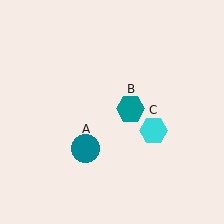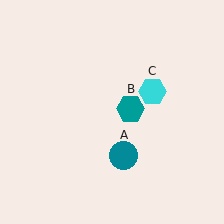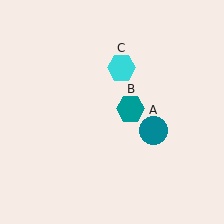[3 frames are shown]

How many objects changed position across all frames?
2 objects changed position: teal circle (object A), cyan hexagon (object C).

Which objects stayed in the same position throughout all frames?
Teal hexagon (object B) remained stationary.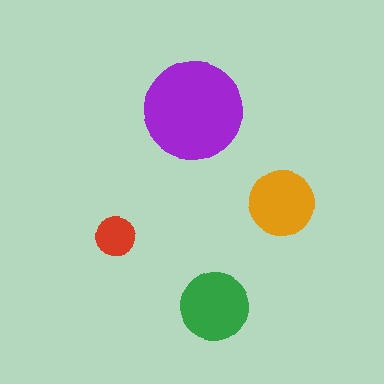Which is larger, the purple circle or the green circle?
The purple one.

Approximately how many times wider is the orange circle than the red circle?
About 1.5 times wider.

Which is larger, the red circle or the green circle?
The green one.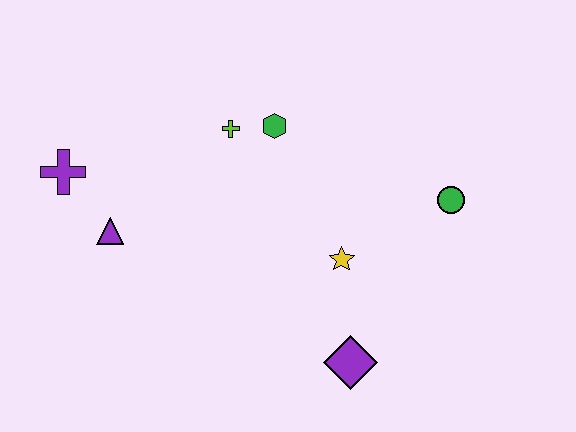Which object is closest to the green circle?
The yellow star is closest to the green circle.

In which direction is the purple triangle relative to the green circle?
The purple triangle is to the left of the green circle.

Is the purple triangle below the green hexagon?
Yes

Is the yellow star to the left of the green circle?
Yes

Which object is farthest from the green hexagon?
The purple diamond is farthest from the green hexagon.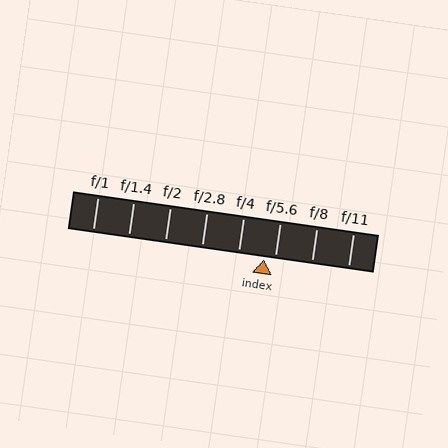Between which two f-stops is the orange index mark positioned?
The index mark is between f/4 and f/5.6.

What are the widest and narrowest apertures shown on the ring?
The widest aperture shown is f/1 and the narrowest is f/11.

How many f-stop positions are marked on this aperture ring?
There are 8 f-stop positions marked.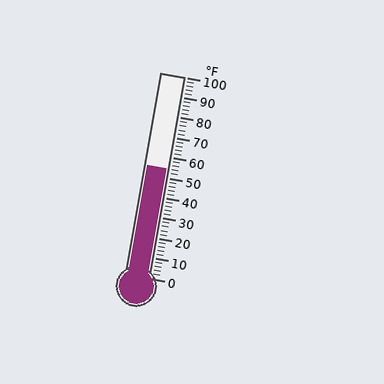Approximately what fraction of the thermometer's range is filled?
The thermometer is filled to approximately 55% of its range.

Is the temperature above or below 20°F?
The temperature is above 20°F.